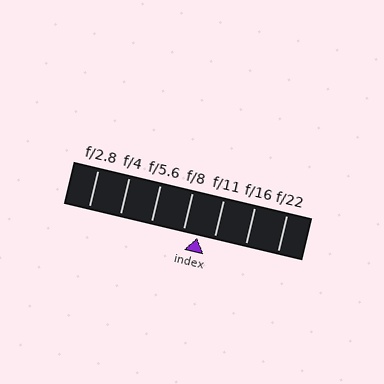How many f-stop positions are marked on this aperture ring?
There are 7 f-stop positions marked.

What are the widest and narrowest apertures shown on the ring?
The widest aperture shown is f/2.8 and the narrowest is f/22.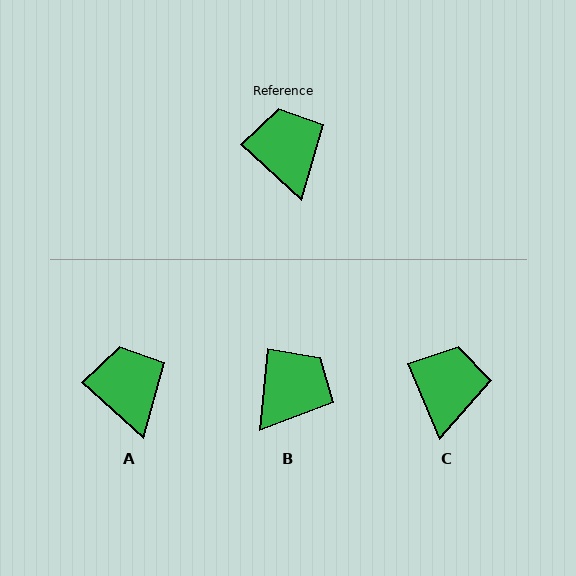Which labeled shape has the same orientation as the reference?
A.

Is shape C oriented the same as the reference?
No, it is off by about 25 degrees.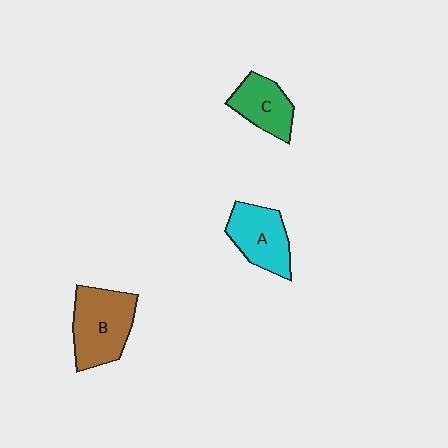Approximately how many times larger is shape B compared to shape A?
Approximately 1.3 times.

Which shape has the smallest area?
Shape C (green).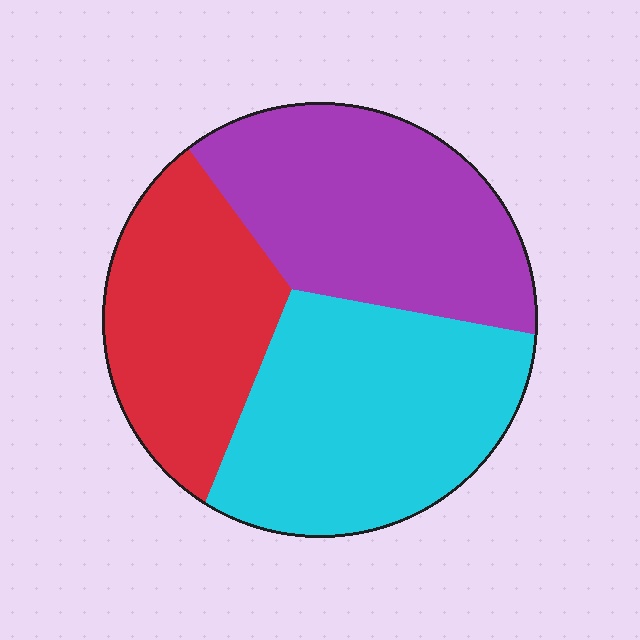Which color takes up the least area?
Red, at roughly 25%.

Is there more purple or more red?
Purple.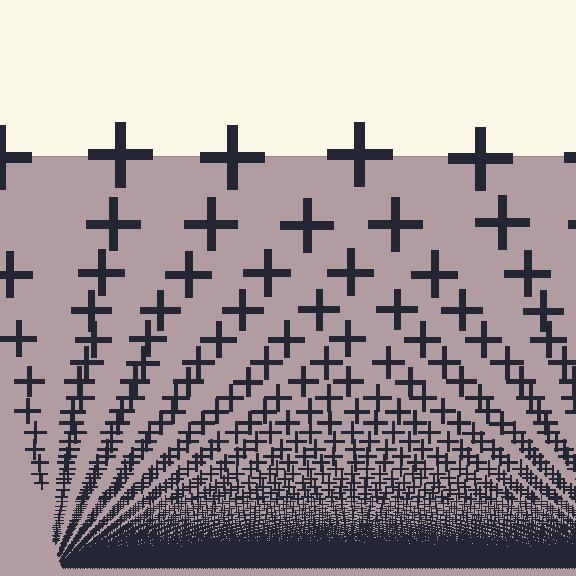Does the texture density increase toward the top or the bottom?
Density increases toward the bottom.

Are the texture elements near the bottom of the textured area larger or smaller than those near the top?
Smaller. The gradient is inverted — elements near the bottom are smaller and denser.